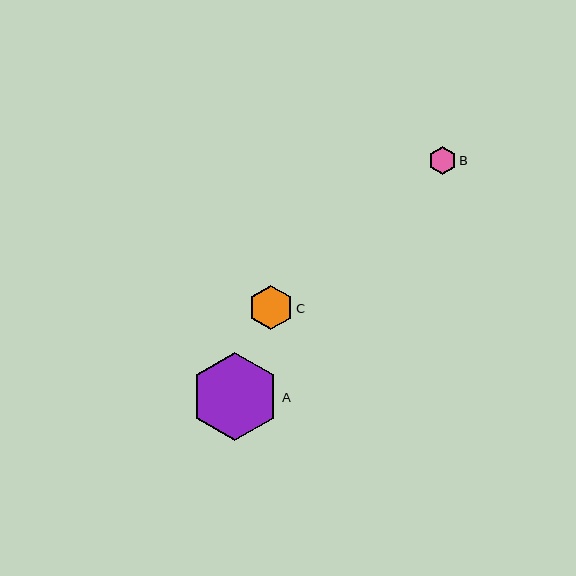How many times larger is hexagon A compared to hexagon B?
Hexagon A is approximately 3.2 times the size of hexagon B.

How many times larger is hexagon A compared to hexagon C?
Hexagon A is approximately 2.0 times the size of hexagon C.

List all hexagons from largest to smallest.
From largest to smallest: A, C, B.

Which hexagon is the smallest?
Hexagon B is the smallest with a size of approximately 28 pixels.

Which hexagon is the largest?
Hexagon A is the largest with a size of approximately 88 pixels.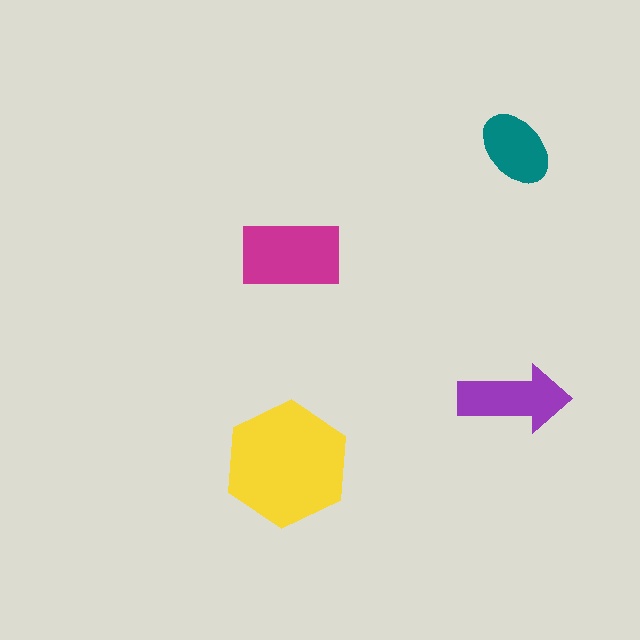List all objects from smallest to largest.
The teal ellipse, the purple arrow, the magenta rectangle, the yellow hexagon.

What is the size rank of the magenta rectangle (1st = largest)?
2nd.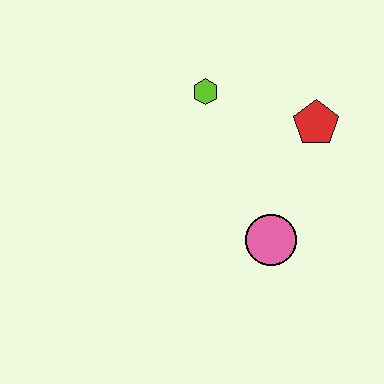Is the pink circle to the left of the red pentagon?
Yes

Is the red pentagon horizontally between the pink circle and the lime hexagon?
No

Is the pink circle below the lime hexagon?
Yes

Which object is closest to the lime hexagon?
The red pentagon is closest to the lime hexagon.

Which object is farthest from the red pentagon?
The pink circle is farthest from the red pentagon.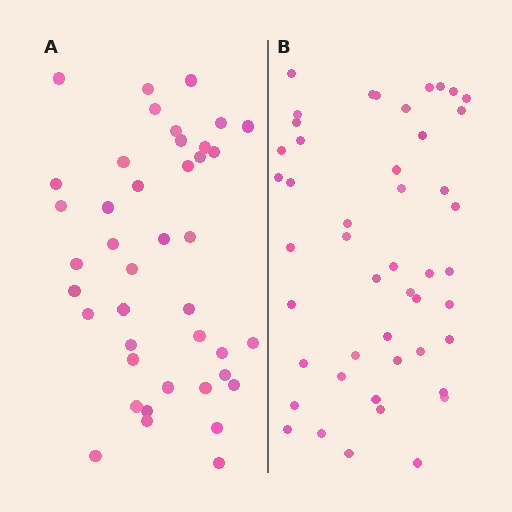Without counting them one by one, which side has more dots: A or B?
Region B (the right region) has more dots.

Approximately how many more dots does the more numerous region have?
Region B has about 6 more dots than region A.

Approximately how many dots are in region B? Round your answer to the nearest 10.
About 50 dots. (The exact count is 47, which rounds to 50.)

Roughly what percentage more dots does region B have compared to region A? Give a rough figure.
About 15% more.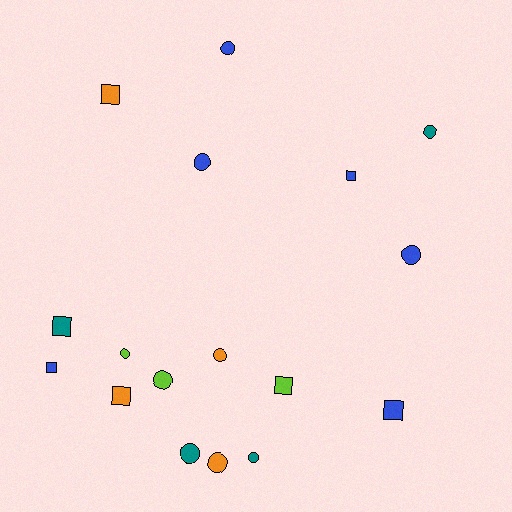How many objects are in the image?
There are 17 objects.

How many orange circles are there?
There are 2 orange circles.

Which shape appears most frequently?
Circle, with 10 objects.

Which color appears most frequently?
Blue, with 6 objects.